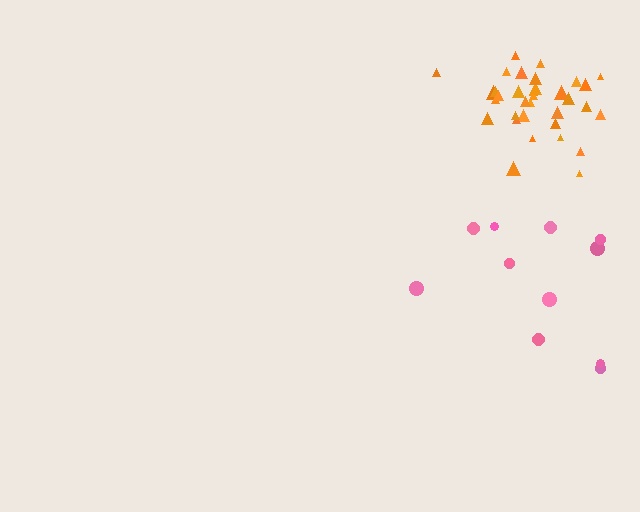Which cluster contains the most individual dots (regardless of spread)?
Orange (34).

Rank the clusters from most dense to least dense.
orange, pink.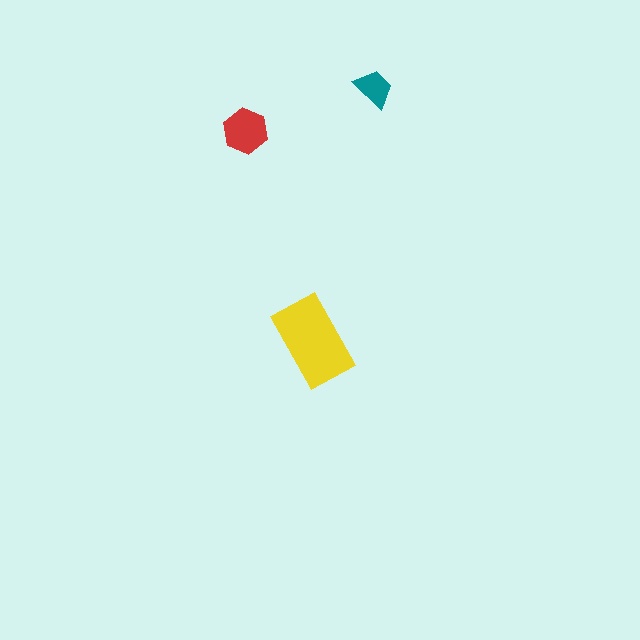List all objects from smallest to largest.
The teal trapezoid, the red hexagon, the yellow rectangle.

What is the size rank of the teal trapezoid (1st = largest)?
3rd.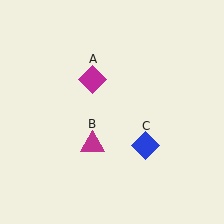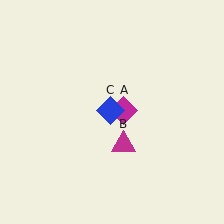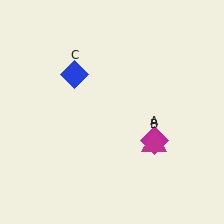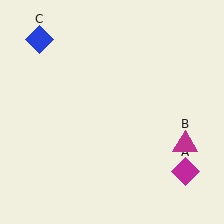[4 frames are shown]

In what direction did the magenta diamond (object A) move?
The magenta diamond (object A) moved down and to the right.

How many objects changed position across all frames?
3 objects changed position: magenta diamond (object A), magenta triangle (object B), blue diamond (object C).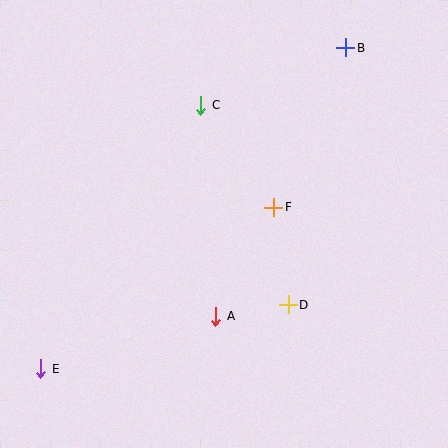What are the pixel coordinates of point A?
Point A is at (215, 316).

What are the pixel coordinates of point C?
Point C is at (201, 105).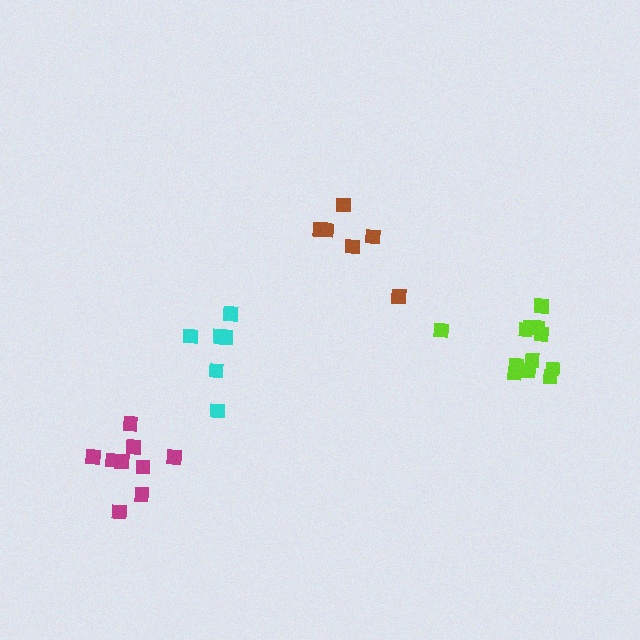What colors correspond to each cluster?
The clusters are colored: cyan, brown, lime, magenta.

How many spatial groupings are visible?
There are 4 spatial groupings.